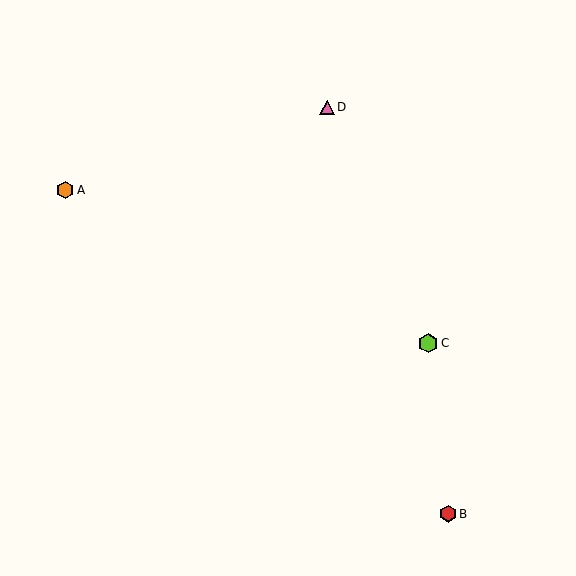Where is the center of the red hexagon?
The center of the red hexagon is at (448, 514).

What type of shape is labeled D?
Shape D is a pink triangle.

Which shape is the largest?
The lime hexagon (labeled C) is the largest.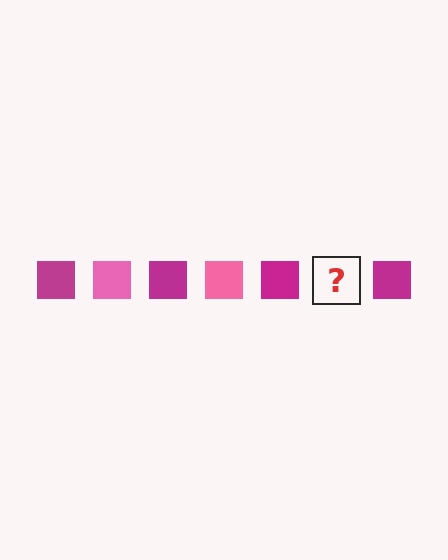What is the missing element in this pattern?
The missing element is a pink square.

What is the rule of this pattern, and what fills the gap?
The rule is that the pattern cycles through magenta, pink squares. The gap should be filled with a pink square.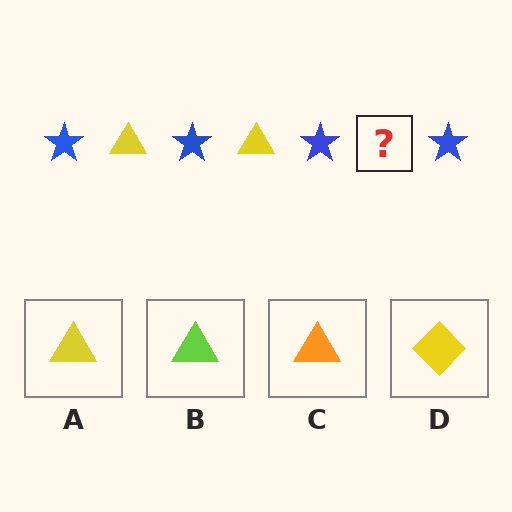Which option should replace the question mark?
Option A.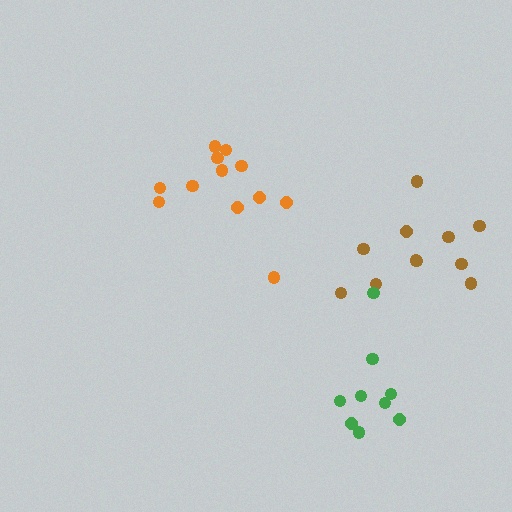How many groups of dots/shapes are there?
There are 3 groups.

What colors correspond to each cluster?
The clusters are colored: brown, orange, green.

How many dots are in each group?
Group 1: 11 dots, Group 2: 12 dots, Group 3: 9 dots (32 total).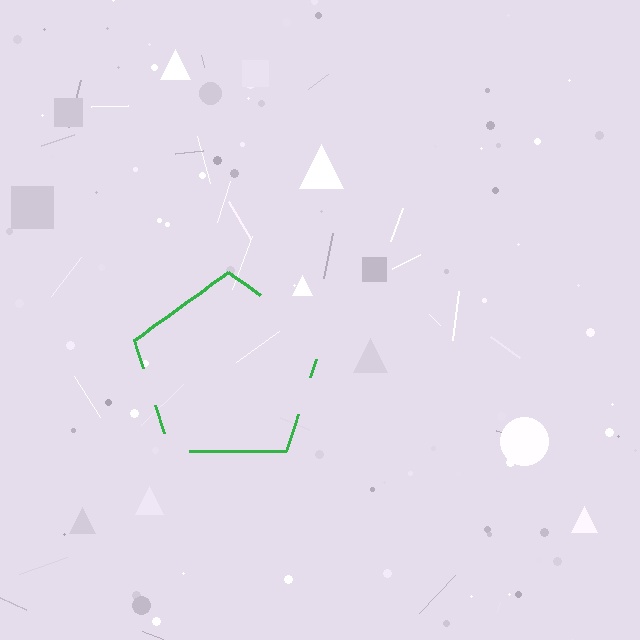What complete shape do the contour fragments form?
The contour fragments form a pentagon.